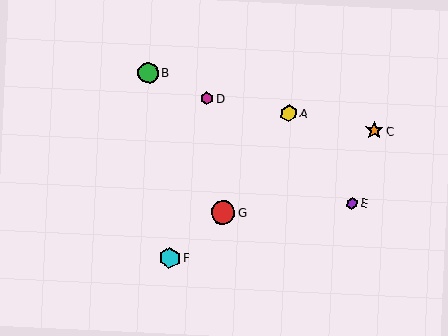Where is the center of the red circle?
The center of the red circle is at (223, 212).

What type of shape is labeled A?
Shape A is a yellow hexagon.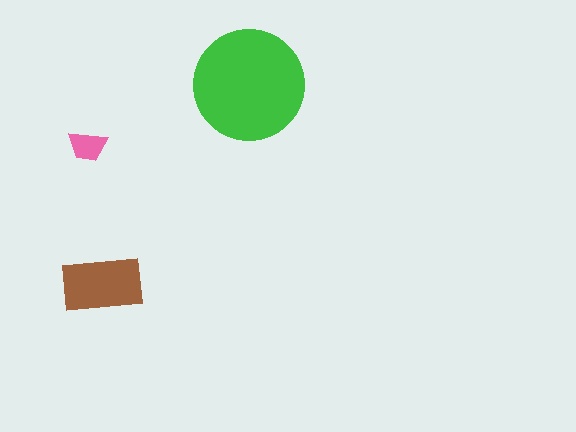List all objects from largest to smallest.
The green circle, the brown rectangle, the pink trapezoid.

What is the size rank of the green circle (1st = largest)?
1st.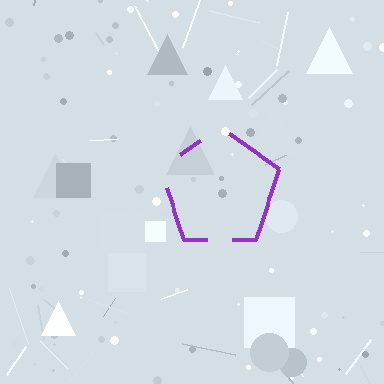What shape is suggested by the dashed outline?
The dashed outline suggests a pentagon.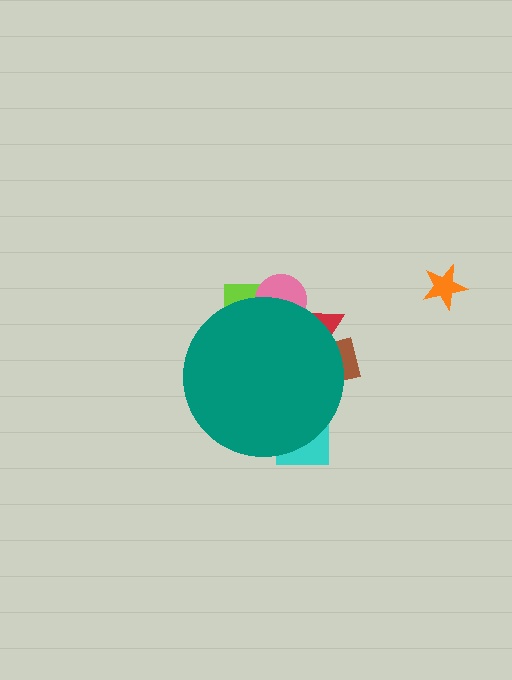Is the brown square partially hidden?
Yes, the brown square is partially hidden behind the teal circle.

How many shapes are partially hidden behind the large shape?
5 shapes are partially hidden.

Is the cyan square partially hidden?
Yes, the cyan square is partially hidden behind the teal circle.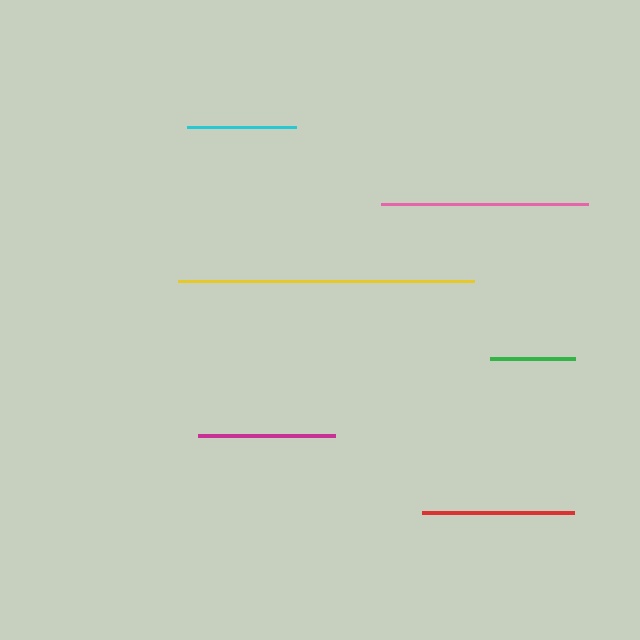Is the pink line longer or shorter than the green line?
The pink line is longer than the green line.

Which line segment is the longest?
The yellow line is the longest at approximately 296 pixels.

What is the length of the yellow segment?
The yellow segment is approximately 296 pixels long.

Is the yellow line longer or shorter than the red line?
The yellow line is longer than the red line.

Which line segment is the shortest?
The green line is the shortest at approximately 85 pixels.